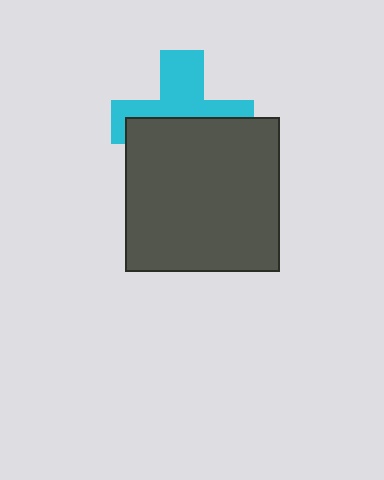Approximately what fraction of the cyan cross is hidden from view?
Roughly 52% of the cyan cross is hidden behind the dark gray square.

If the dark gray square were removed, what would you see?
You would see the complete cyan cross.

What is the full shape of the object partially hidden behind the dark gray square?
The partially hidden object is a cyan cross.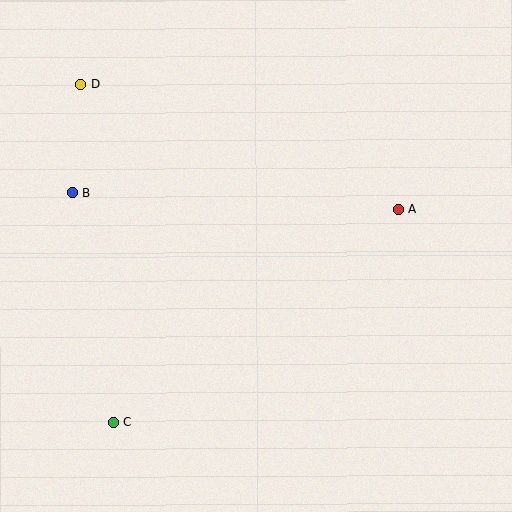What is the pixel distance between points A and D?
The distance between A and D is 341 pixels.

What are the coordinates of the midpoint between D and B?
The midpoint between D and B is at (76, 138).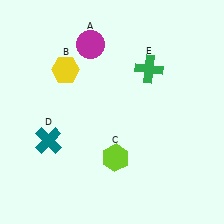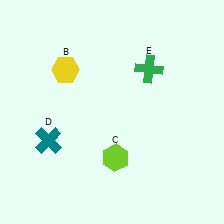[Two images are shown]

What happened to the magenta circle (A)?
The magenta circle (A) was removed in Image 2. It was in the top-left area of Image 1.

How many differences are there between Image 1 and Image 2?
There is 1 difference between the two images.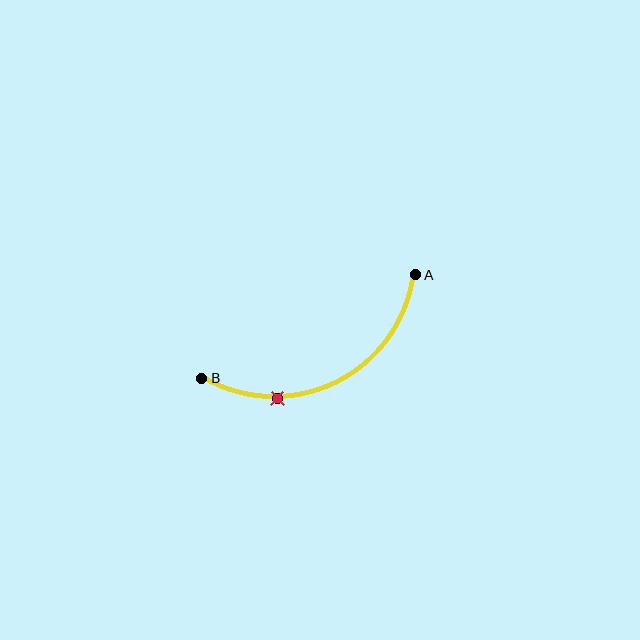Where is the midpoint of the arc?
The arc midpoint is the point on the curve farthest from the straight line joining A and B. It sits below that line.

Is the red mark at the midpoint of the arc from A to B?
No. The red mark lies on the arc but is closer to endpoint B. The arc midpoint would be at the point on the curve equidistant along the arc from both A and B.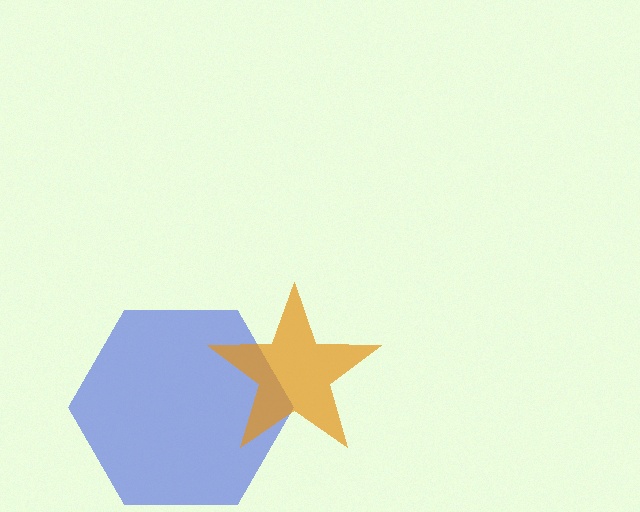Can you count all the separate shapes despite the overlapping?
Yes, there are 2 separate shapes.